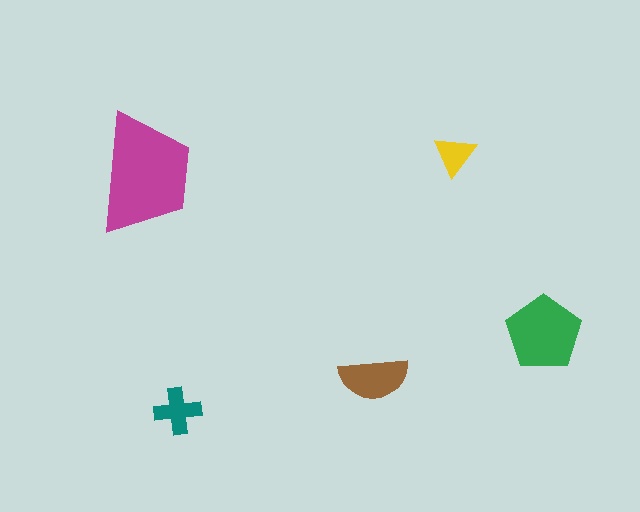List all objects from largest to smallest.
The magenta trapezoid, the green pentagon, the brown semicircle, the teal cross, the yellow triangle.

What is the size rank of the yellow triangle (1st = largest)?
5th.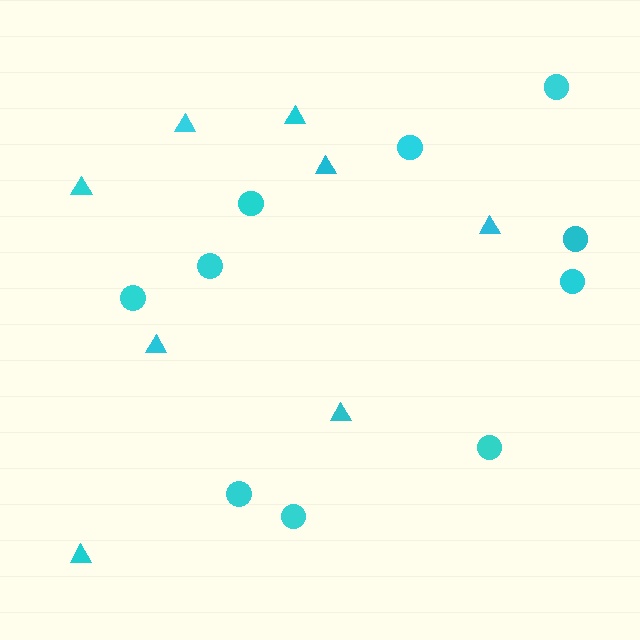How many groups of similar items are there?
There are 2 groups: one group of triangles (8) and one group of circles (10).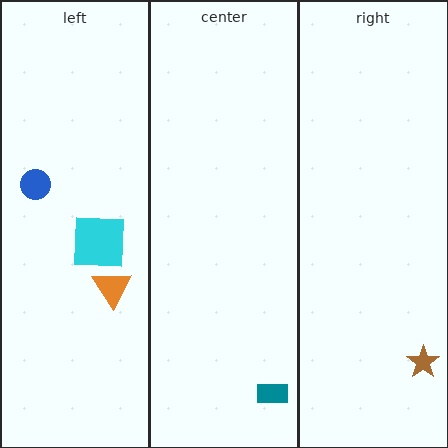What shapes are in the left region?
The cyan square, the blue circle, the orange triangle.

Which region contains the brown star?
The right region.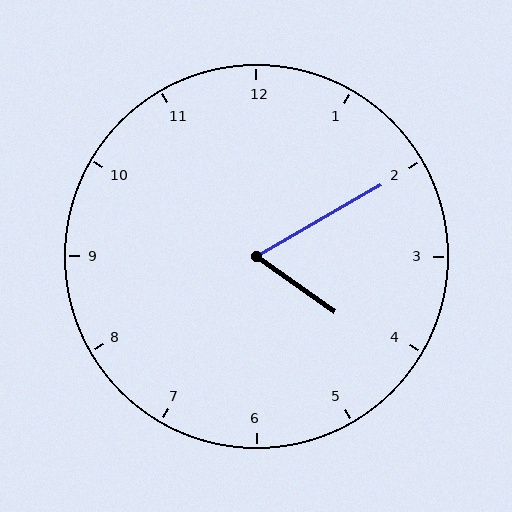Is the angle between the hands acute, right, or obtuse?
It is acute.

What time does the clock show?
4:10.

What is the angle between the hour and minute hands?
Approximately 65 degrees.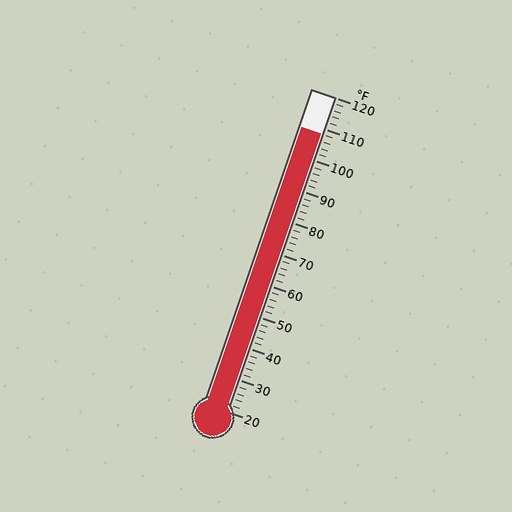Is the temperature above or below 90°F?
The temperature is above 90°F.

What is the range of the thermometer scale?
The thermometer scale ranges from 20°F to 120°F.